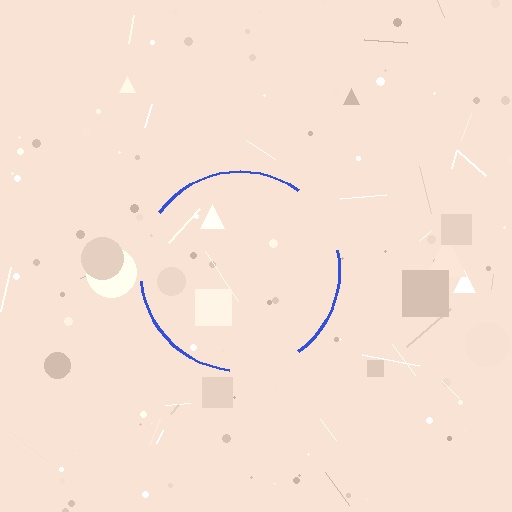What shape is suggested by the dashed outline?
The dashed outline suggests a circle.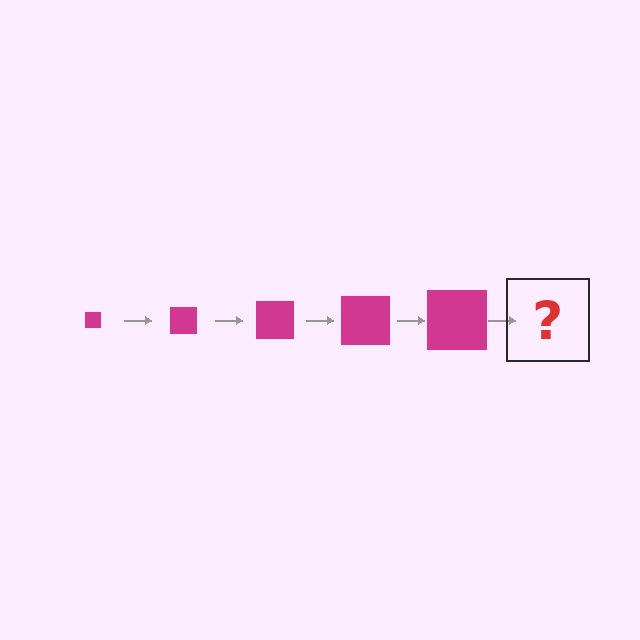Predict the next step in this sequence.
The next step is a magenta square, larger than the previous one.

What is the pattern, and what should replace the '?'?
The pattern is that the square gets progressively larger each step. The '?' should be a magenta square, larger than the previous one.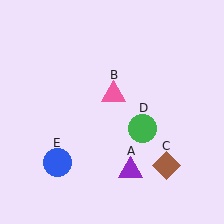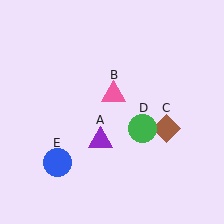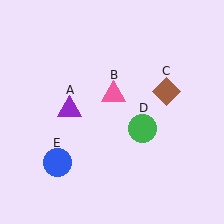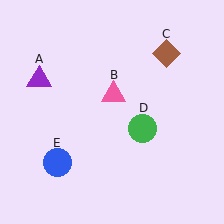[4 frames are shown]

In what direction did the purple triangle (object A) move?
The purple triangle (object A) moved up and to the left.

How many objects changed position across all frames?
2 objects changed position: purple triangle (object A), brown diamond (object C).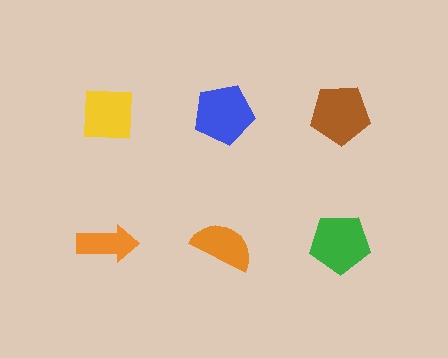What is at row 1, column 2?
A blue pentagon.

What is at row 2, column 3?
A green pentagon.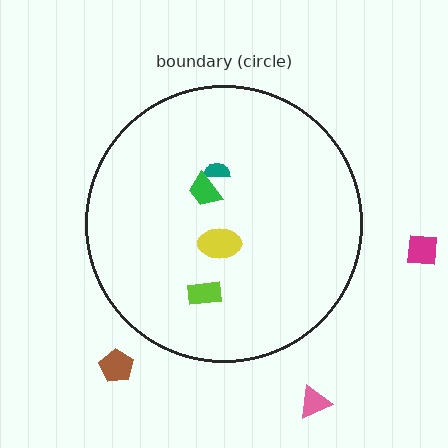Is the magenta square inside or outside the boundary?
Outside.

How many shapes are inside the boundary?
4 inside, 3 outside.